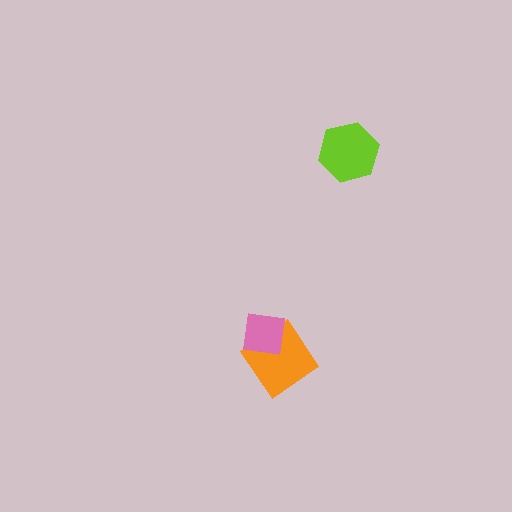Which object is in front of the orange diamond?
The pink square is in front of the orange diamond.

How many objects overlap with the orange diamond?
1 object overlaps with the orange diamond.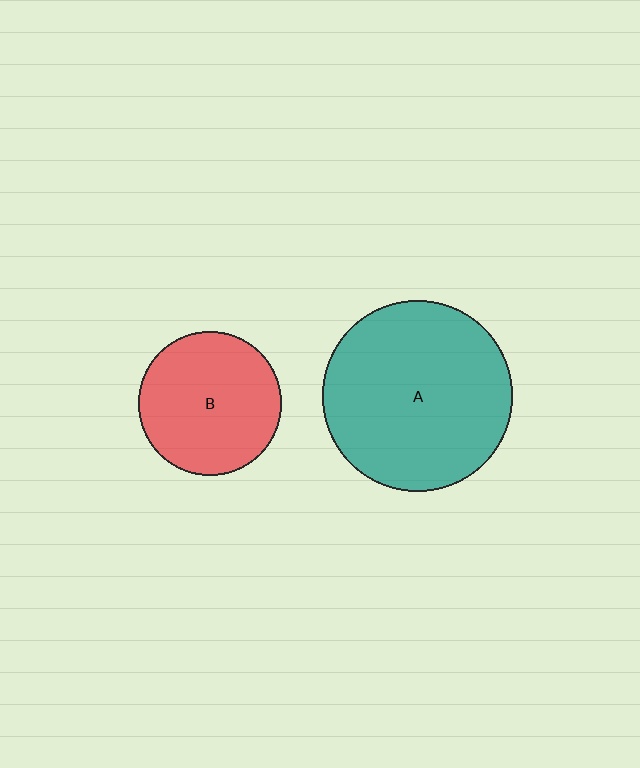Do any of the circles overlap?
No, none of the circles overlap.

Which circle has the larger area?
Circle A (teal).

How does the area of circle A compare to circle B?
Approximately 1.8 times.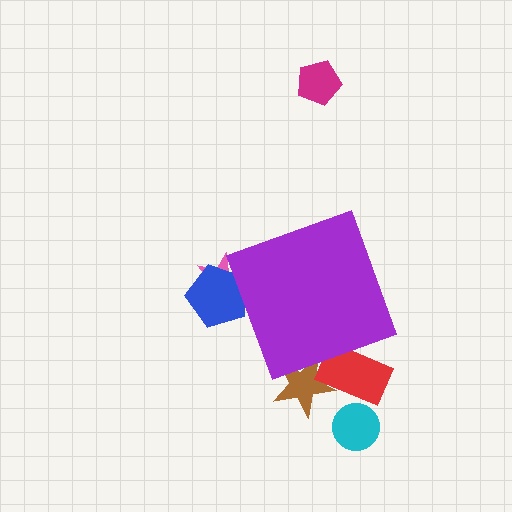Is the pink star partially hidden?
Yes, the pink star is partially hidden behind the purple diamond.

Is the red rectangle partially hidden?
Yes, the red rectangle is partially hidden behind the purple diamond.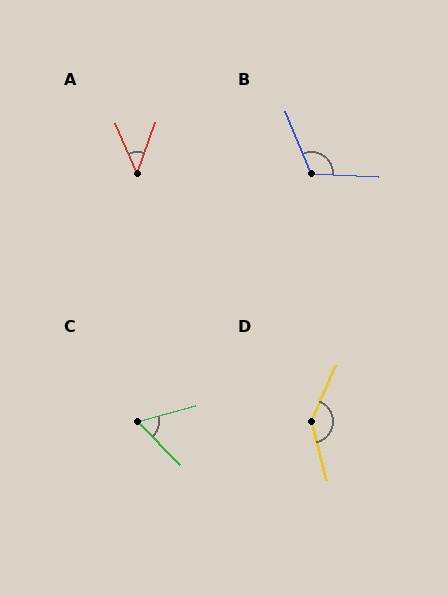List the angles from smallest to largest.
A (44°), C (61°), B (115°), D (142°).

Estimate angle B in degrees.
Approximately 115 degrees.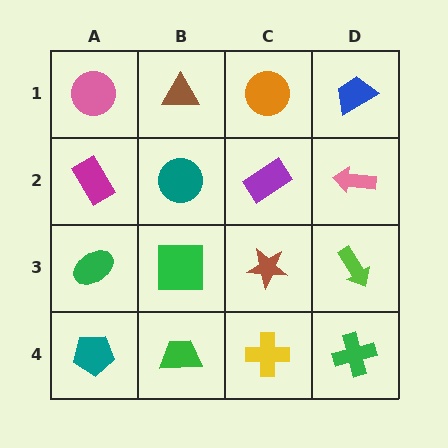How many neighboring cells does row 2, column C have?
4.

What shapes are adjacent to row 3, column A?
A magenta rectangle (row 2, column A), a teal pentagon (row 4, column A), a green square (row 3, column B).